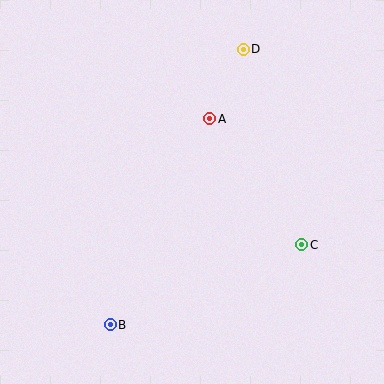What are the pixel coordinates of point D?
Point D is at (243, 49).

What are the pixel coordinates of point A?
Point A is at (210, 119).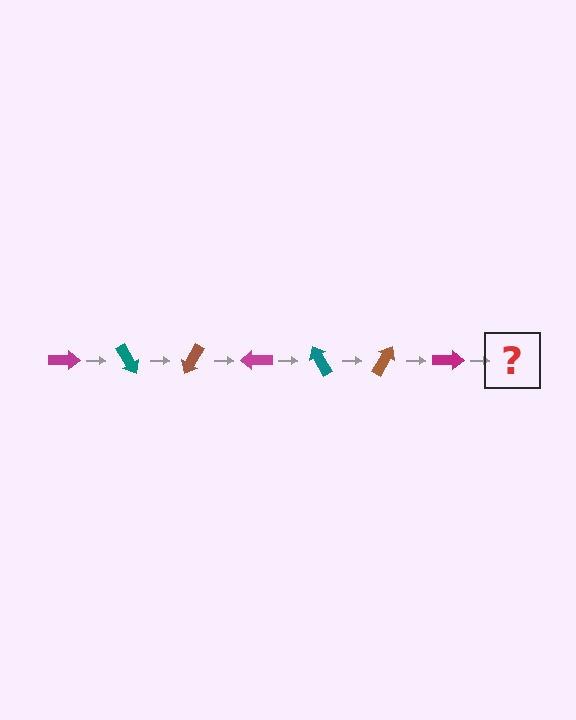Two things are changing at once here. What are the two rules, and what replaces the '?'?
The two rules are that it rotates 60 degrees each step and the color cycles through magenta, teal, and brown. The '?' should be a teal arrow, rotated 420 degrees from the start.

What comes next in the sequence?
The next element should be a teal arrow, rotated 420 degrees from the start.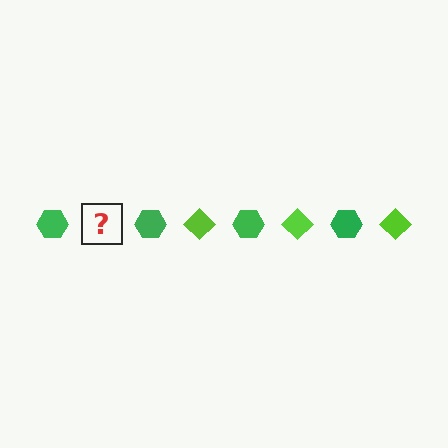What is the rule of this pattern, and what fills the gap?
The rule is that the pattern alternates between green hexagon and lime diamond. The gap should be filled with a lime diamond.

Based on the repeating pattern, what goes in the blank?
The blank should be a lime diamond.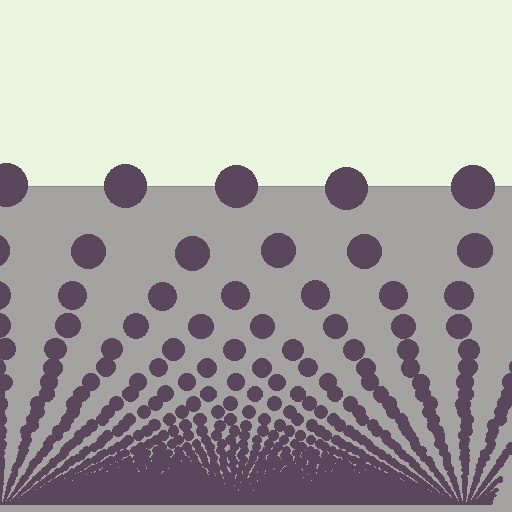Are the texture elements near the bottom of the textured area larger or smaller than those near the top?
Smaller. The gradient is inverted — elements near the bottom are smaller and denser.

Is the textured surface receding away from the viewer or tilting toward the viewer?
The surface appears to tilt toward the viewer. Texture elements get larger and sparser toward the top.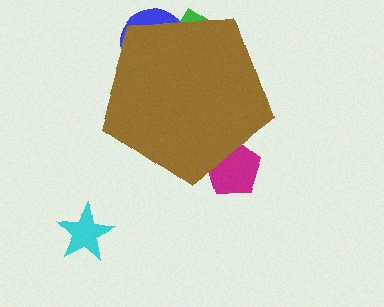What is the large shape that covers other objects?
A brown pentagon.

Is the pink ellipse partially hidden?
Yes, the pink ellipse is partially hidden behind the brown pentagon.